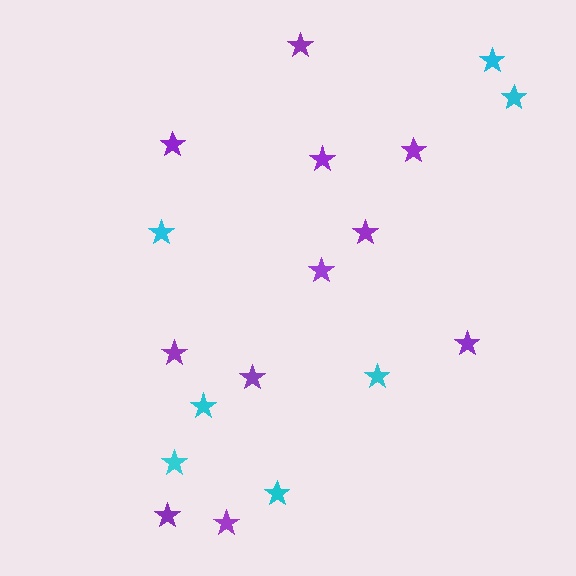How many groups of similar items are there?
There are 2 groups: one group of purple stars (11) and one group of cyan stars (7).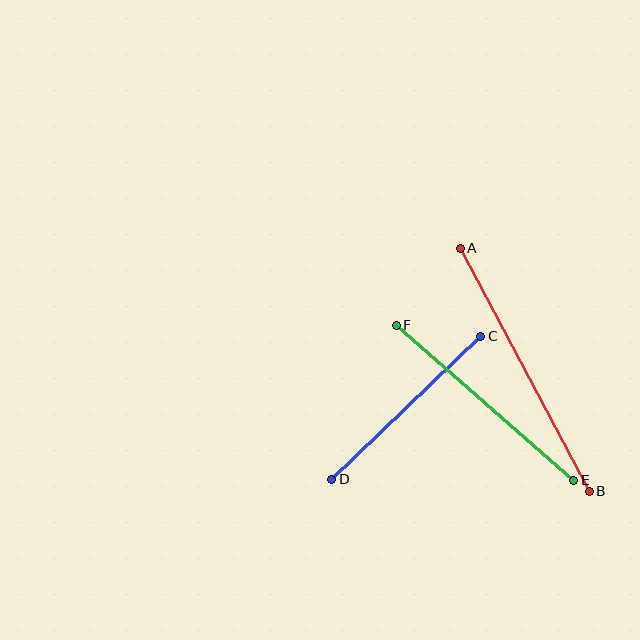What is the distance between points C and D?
The distance is approximately 206 pixels.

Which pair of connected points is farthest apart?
Points A and B are farthest apart.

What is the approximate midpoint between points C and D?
The midpoint is at approximately (406, 408) pixels.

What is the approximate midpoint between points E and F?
The midpoint is at approximately (485, 403) pixels.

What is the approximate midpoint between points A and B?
The midpoint is at approximately (525, 370) pixels.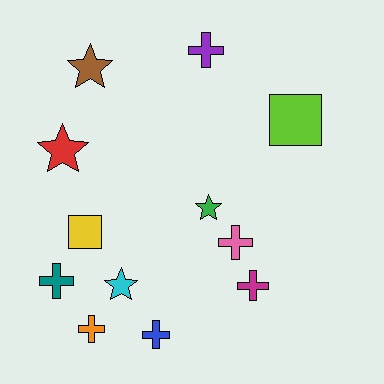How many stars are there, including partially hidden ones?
There are 4 stars.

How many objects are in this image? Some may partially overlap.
There are 12 objects.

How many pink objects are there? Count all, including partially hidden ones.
There is 1 pink object.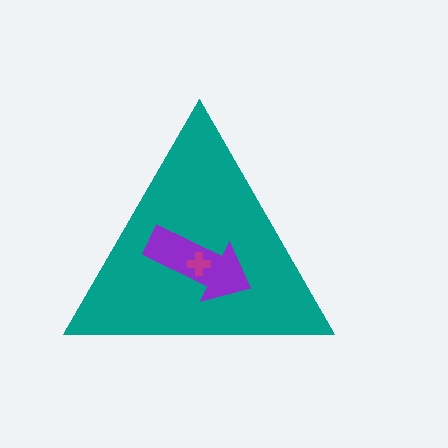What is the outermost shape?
The teal triangle.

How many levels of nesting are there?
3.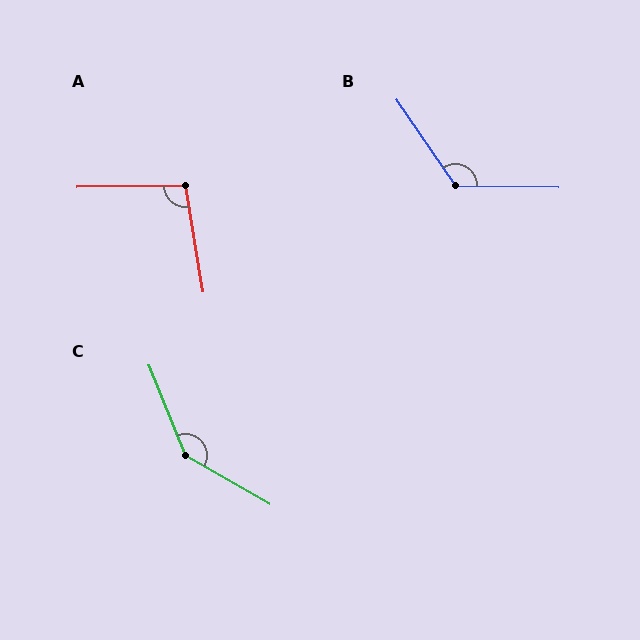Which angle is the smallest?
A, at approximately 98 degrees.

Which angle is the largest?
C, at approximately 142 degrees.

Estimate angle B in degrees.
Approximately 125 degrees.